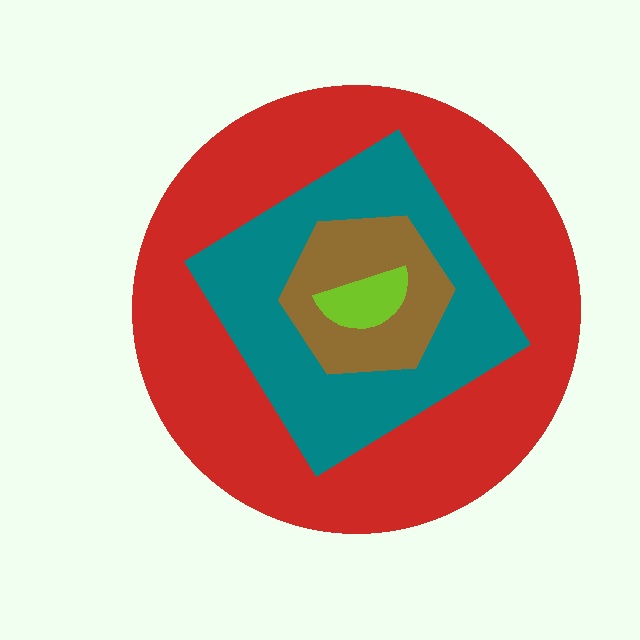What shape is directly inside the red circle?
The teal diamond.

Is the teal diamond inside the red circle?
Yes.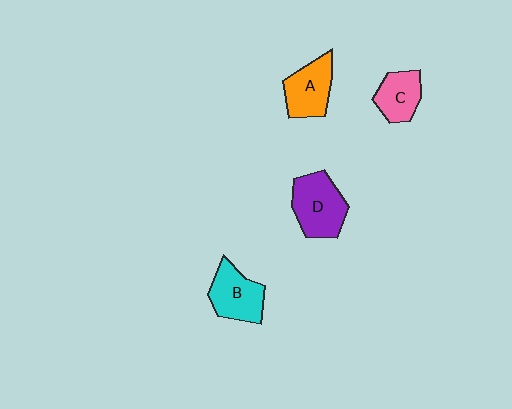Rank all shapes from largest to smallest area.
From largest to smallest: D (purple), B (cyan), A (orange), C (pink).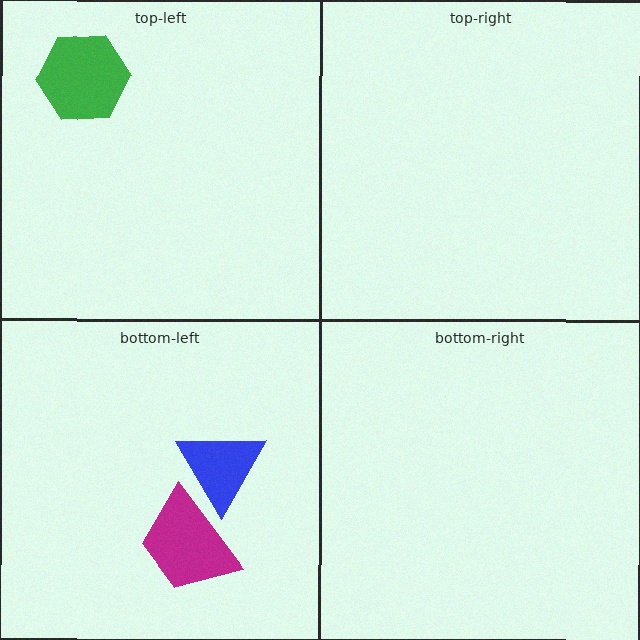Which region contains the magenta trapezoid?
The bottom-left region.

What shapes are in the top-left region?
The green hexagon.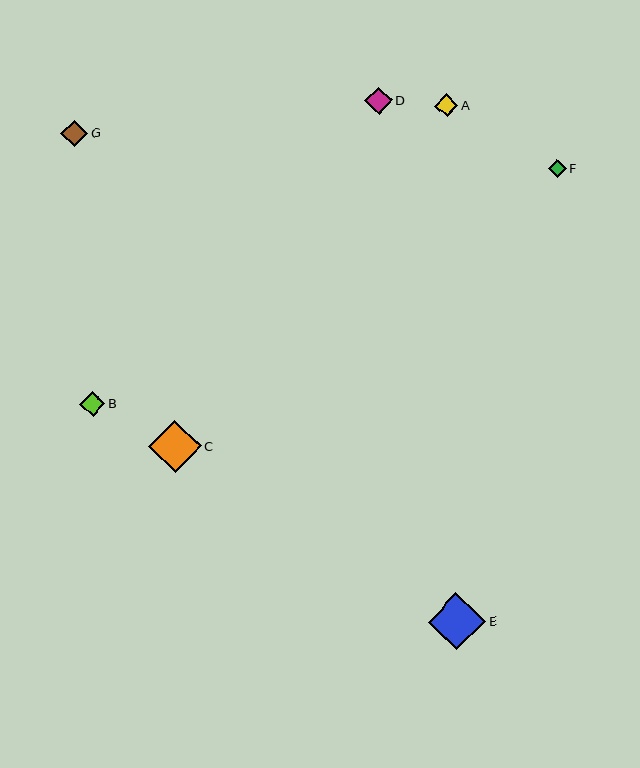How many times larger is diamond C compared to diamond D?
Diamond C is approximately 1.9 times the size of diamond D.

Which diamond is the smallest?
Diamond F is the smallest with a size of approximately 18 pixels.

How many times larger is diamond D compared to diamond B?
Diamond D is approximately 1.1 times the size of diamond B.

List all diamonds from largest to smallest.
From largest to smallest: E, C, D, G, B, A, F.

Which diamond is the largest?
Diamond E is the largest with a size of approximately 57 pixels.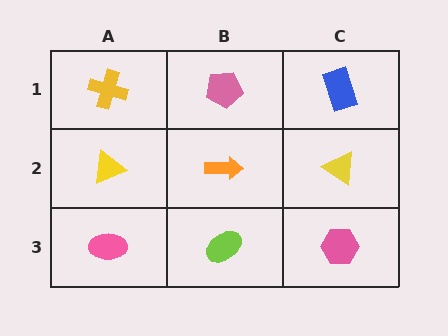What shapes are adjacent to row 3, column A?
A yellow triangle (row 2, column A), a lime ellipse (row 3, column B).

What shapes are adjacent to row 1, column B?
An orange arrow (row 2, column B), a yellow cross (row 1, column A), a blue rectangle (row 1, column C).